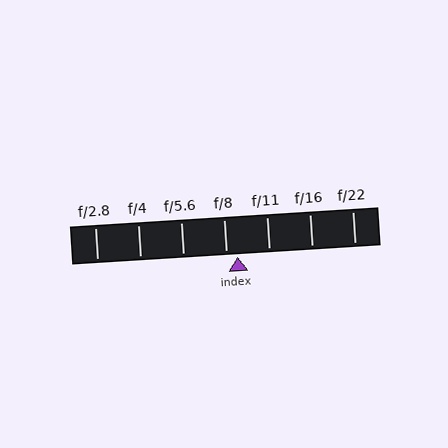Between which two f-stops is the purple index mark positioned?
The index mark is between f/8 and f/11.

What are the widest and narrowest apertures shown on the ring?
The widest aperture shown is f/2.8 and the narrowest is f/22.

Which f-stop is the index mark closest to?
The index mark is closest to f/8.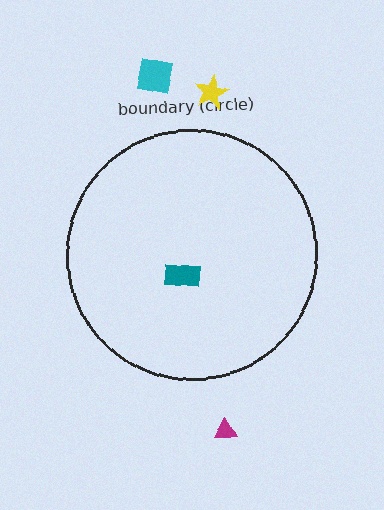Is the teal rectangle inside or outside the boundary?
Inside.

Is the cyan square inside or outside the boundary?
Outside.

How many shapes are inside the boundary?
1 inside, 3 outside.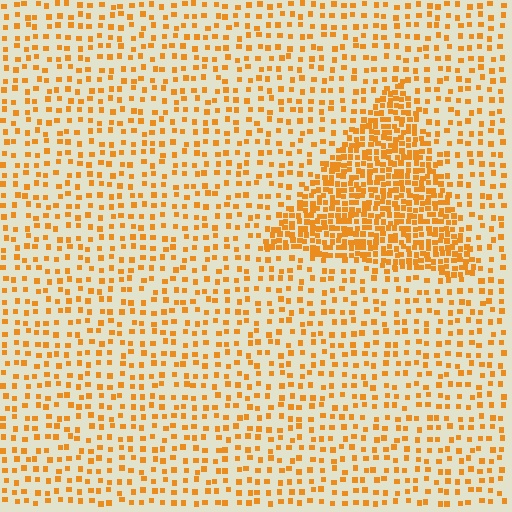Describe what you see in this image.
The image contains small orange elements arranged at two different densities. A triangle-shaped region is visible where the elements are more densely packed than the surrounding area.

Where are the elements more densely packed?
The elements are more densely packed inside the triangle boundary.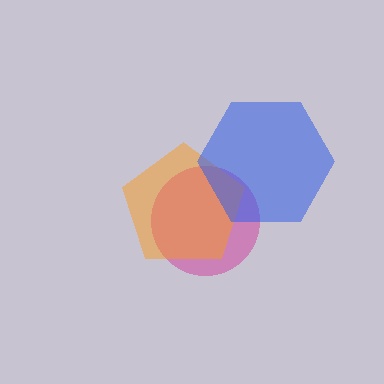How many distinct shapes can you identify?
There are 3 distinct shapes: a magenta circle, an orange pentagon, a blue hexagon.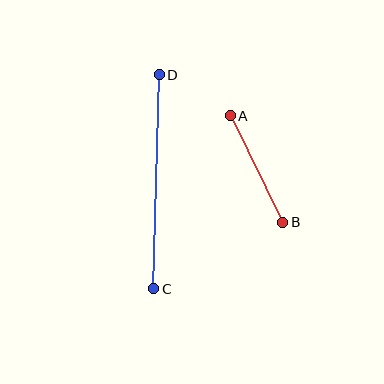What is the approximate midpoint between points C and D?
The midpoint is at approximately (157, 182) pixels.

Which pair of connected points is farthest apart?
Points C and D are farthest apart.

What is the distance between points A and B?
The distance is approximately 119 pixels.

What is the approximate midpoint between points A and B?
The midpoint is at approximately (256, 169) pixels.